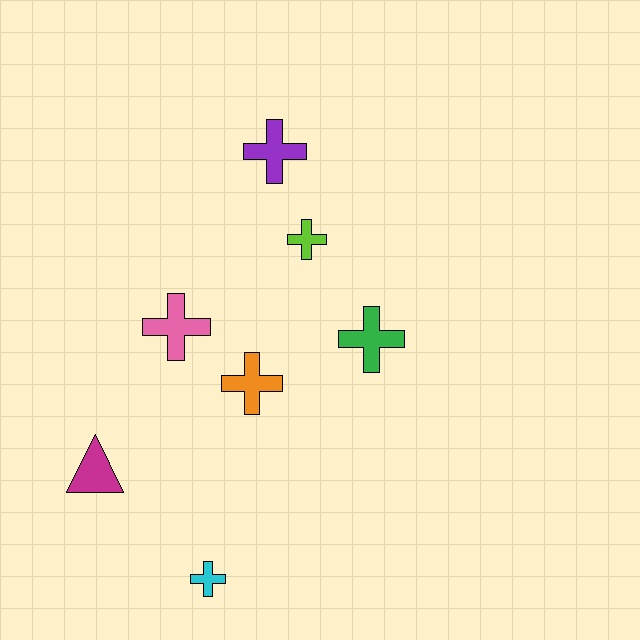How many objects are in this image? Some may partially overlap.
There are 7 objects.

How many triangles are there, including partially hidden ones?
There is 1 triangle.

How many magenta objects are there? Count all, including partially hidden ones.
There is 1 magenta object.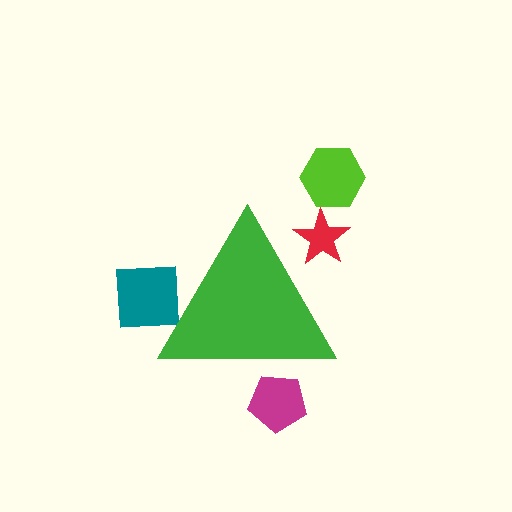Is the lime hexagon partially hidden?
No, the lime hexagon is fully visible.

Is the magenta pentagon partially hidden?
Yes, the magenta pentagon is partially hidden behind the green triangle.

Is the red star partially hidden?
Yes, the red star is partially hidden behind the green triangle.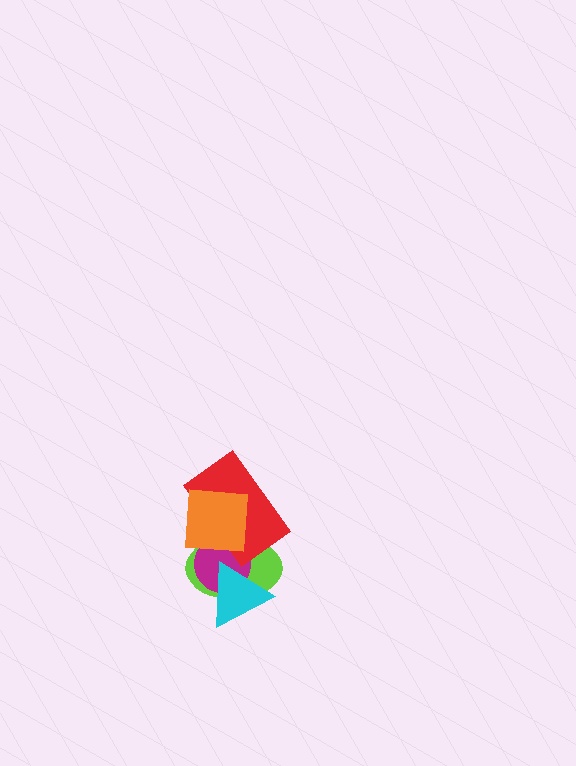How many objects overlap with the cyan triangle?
2 objects overlap with the cyan triangle.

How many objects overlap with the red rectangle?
3 objects overlap with the red rectangle.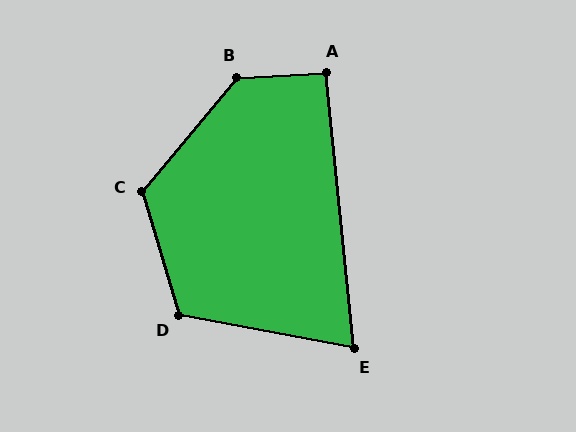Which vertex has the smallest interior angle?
E, at approximately 74 degrees.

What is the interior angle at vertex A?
Approximately 93 degrees (approximately right).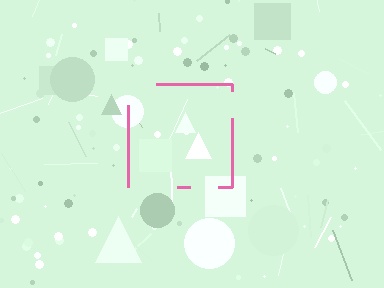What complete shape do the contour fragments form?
The contour fragments form a square.